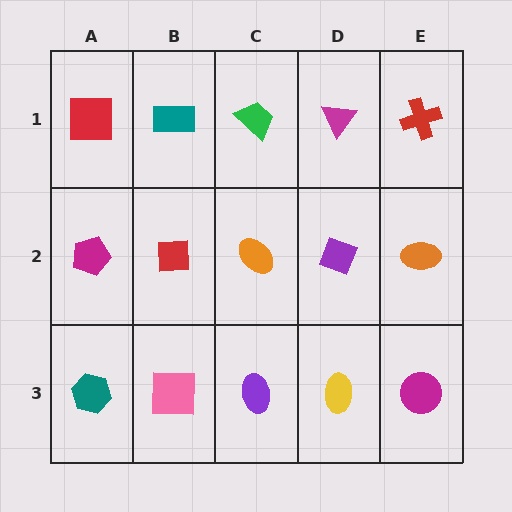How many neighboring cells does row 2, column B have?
4.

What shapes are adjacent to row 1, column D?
A purple diamond (row 2, column D), a green trapezoid (row 1, column C), a red cross (row 1, column E).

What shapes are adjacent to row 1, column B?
A red square (row 2, column B), a red square (row 1, column A), a green trapezoid (row 1, column C).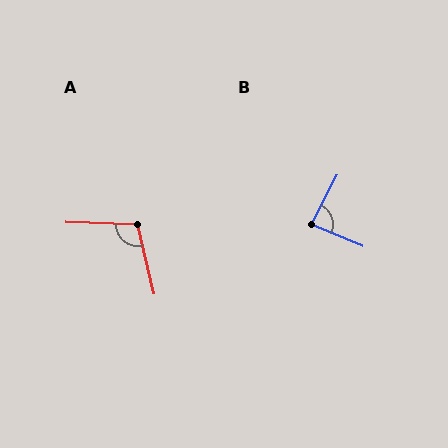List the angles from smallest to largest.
B (85°), A (105°).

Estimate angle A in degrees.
Approximately 105 degrees.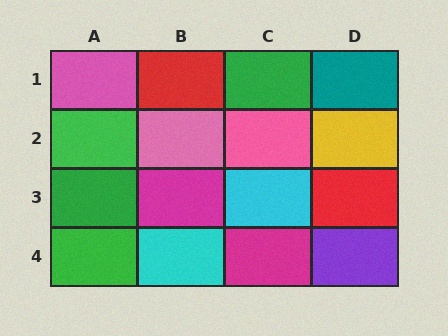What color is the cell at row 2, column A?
Green.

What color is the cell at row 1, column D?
Teal.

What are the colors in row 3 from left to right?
Green, magenta, cyan, red.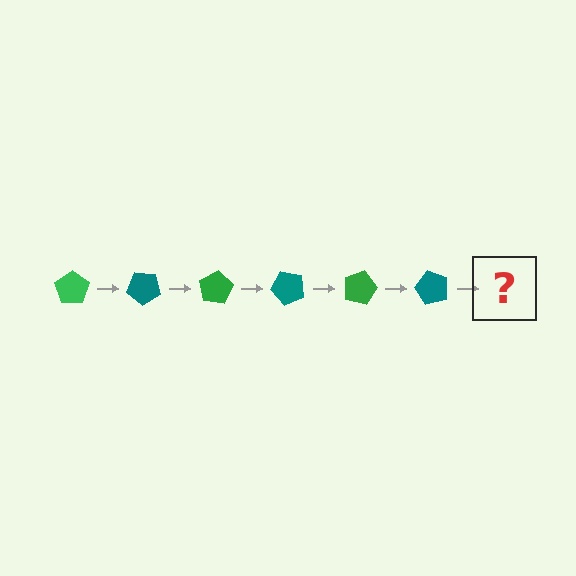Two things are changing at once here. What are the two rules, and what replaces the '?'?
The two rules are that it rotates 40 degrees each step and the color cycles through green and teal. The '?' should be a green pentagon, rotated 240 degrees from the start.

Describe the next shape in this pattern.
It should be a green pentagon, rotated 240 degrees from the start.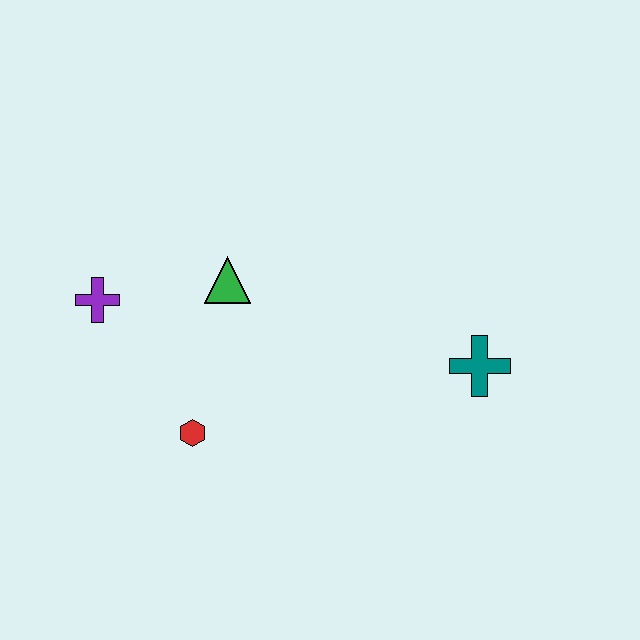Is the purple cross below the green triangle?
Yes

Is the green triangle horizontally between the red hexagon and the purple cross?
No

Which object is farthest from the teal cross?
The purple cross is farthest from the teal cross.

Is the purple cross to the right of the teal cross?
No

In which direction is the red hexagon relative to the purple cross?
The red hexagon is below the purple cross.